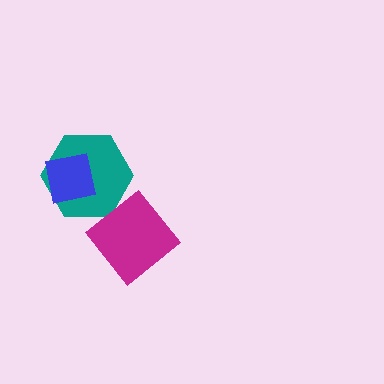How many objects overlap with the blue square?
1 object overlaps with the blue square.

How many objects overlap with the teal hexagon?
2 objects overlap with the teal hexagon.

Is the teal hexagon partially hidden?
Yes, it is partially covered by another shape.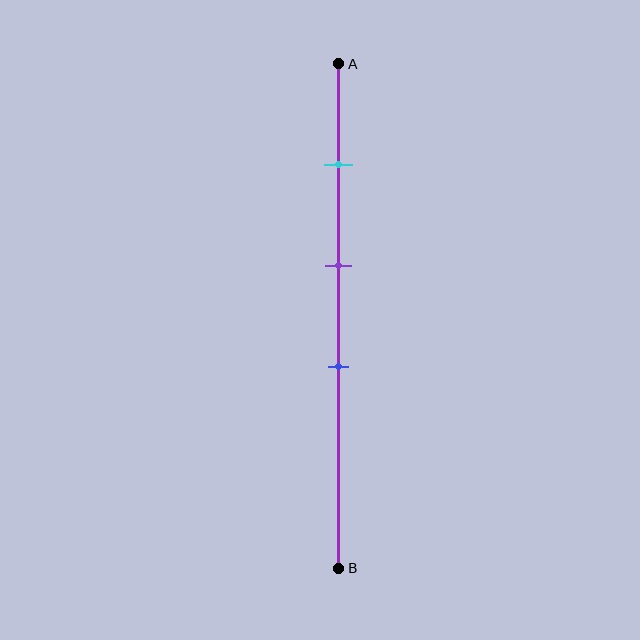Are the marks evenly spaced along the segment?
Yes, the marks are approximately evenly spaced.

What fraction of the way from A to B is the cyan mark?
The cyan mark is approximately 20% (0.2) of the way from A to B.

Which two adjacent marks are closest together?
The purple and blue marks are the closest adjacent pair.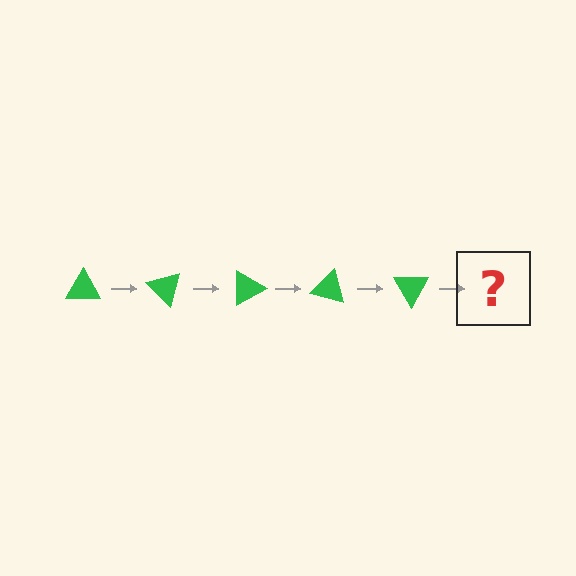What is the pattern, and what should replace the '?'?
The pattern is that the triangle rotates 45 degrees each step. The '?' should be a green triangle rotated 225 degrees.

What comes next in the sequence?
The next element should be a green triangle rotated 225 degrees.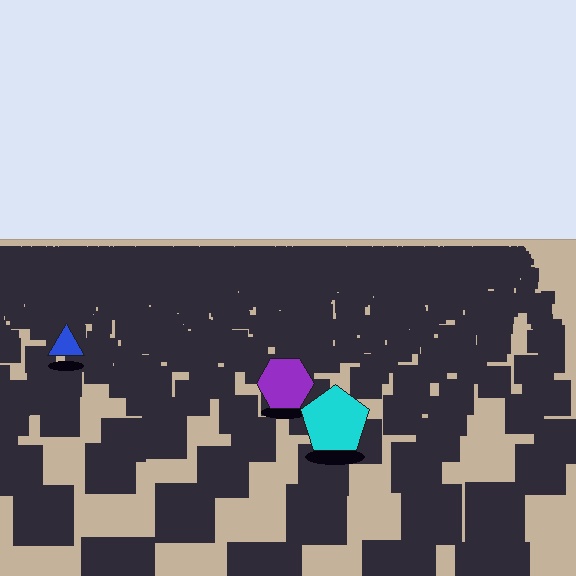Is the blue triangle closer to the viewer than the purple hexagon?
No. The purple hexagon is closer — you can tell from the texture gradient: the ground texture is coarser near it.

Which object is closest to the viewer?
The cyan pentagon is closest. The texture marks near it are larger and more spread out.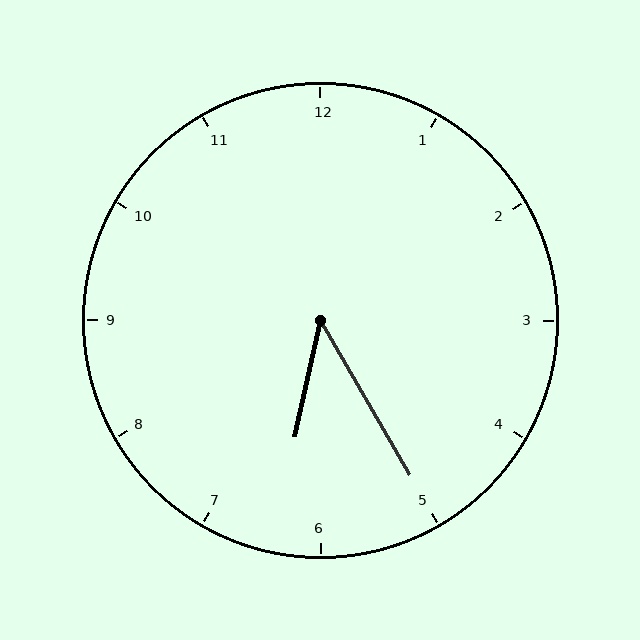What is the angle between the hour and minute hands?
Approximately 42 degrees.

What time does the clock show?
6:25.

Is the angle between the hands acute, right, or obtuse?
It is acute.